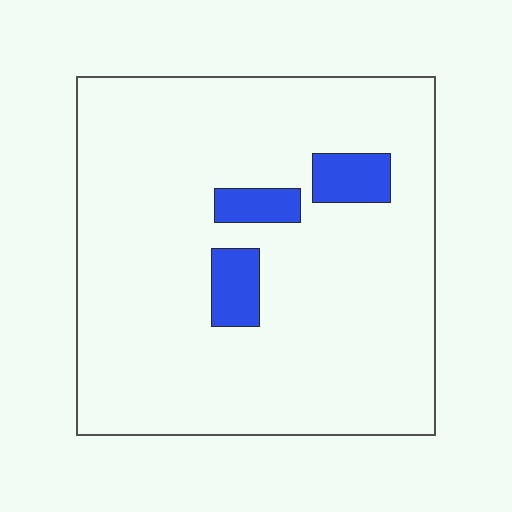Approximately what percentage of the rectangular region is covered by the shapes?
Approximately 10%.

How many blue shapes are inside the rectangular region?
3.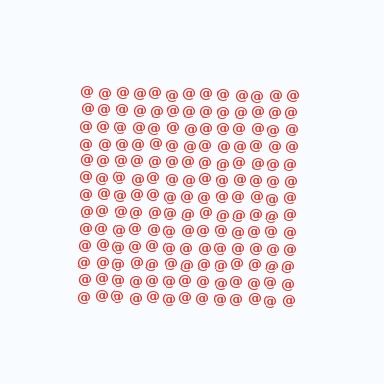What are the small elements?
The small elements are at signs.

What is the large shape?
The large shape is a square.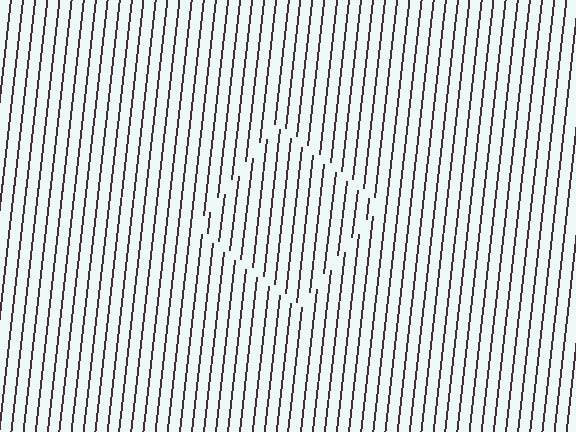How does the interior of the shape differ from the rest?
The interior of the shape contains the same grating, shifted by half a period — the contour is defined by the phase discontinuity where line-ends from the inner and outer gratings abut.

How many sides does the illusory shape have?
4 sides — the line-ends trace a square.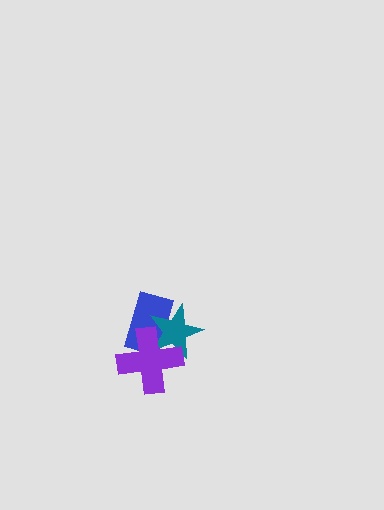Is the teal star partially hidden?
Yes, it is partially covered by another shape.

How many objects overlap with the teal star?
2 objects overlap with the teal star.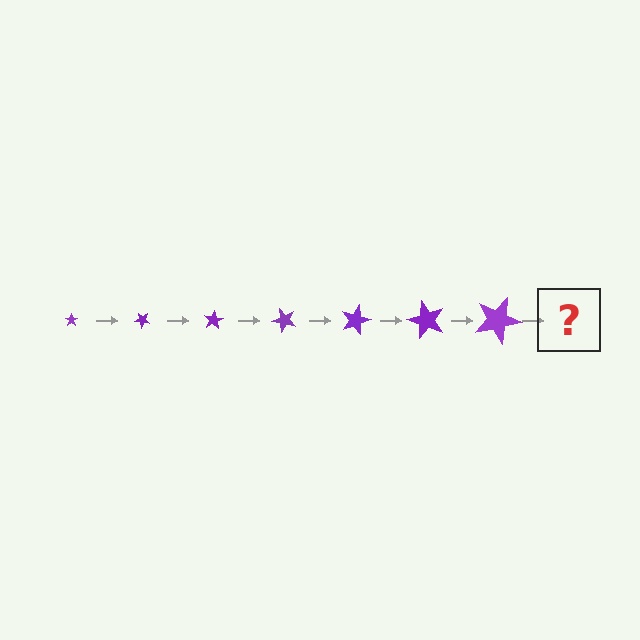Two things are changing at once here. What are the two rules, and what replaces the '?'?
The two rules are that the star grows larger each step and it rotates 40 degrees each step. The '?' should be a star, larger than the previous one and rotated 280 degrees from the start.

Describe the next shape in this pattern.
It should be a star, larger than the previous one and rotated 280 degrees from the start.